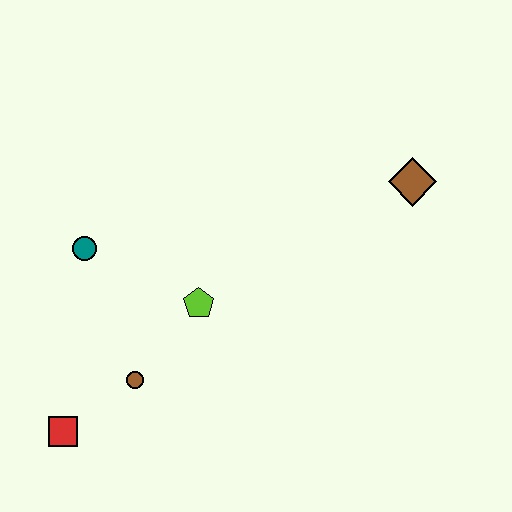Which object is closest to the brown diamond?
The lime pentagon is closest to the brown diamond.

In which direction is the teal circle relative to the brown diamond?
The teal circle is to the left of the brown diamond.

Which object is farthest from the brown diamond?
The red square is farthest from the brown diamond.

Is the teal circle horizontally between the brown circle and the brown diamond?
No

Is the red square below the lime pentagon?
Yes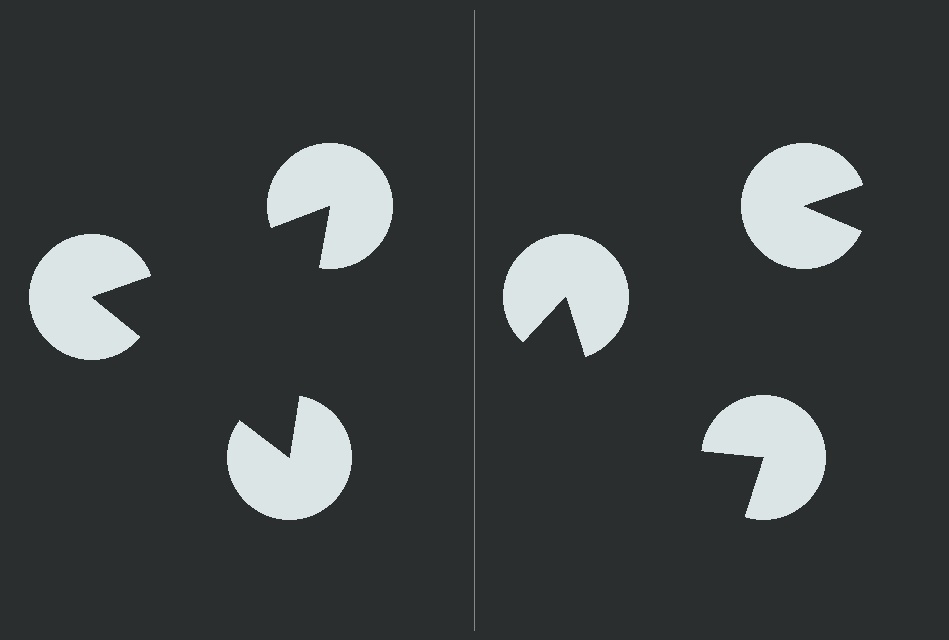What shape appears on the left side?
An illusory triangle.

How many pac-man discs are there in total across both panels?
6 — 3 on each side.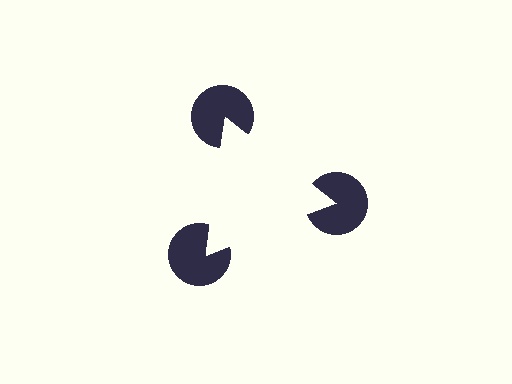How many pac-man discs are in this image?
There are 3 — one at each vertex of the illusory triangle.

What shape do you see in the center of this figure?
An illusory triangle — its edges are inferred from the aligned wedge cuts in the pac-man discs, not physically drawn.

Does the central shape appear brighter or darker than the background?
It typically appears slightly brighter than the background, even though no actual brightness change is drawn.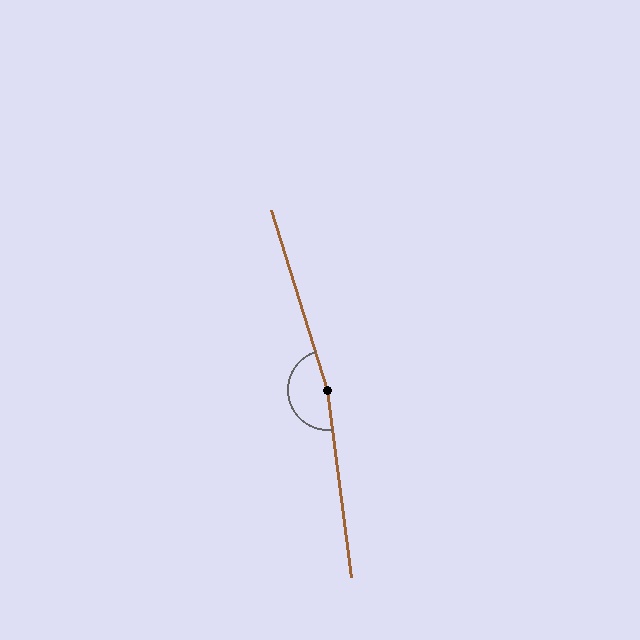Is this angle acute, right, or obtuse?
It is obtuse.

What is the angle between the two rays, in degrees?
Approximately 170 degrees.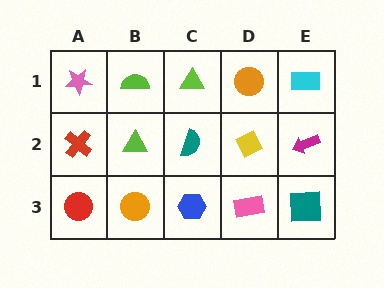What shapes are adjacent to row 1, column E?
A magenta arrow (row 2, column E), an orange circle (row 1, column D).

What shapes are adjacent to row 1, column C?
A teal semicircle (row 2, column C), a lime semicircle (row 1, column B), an orange circle (row 1, column D).